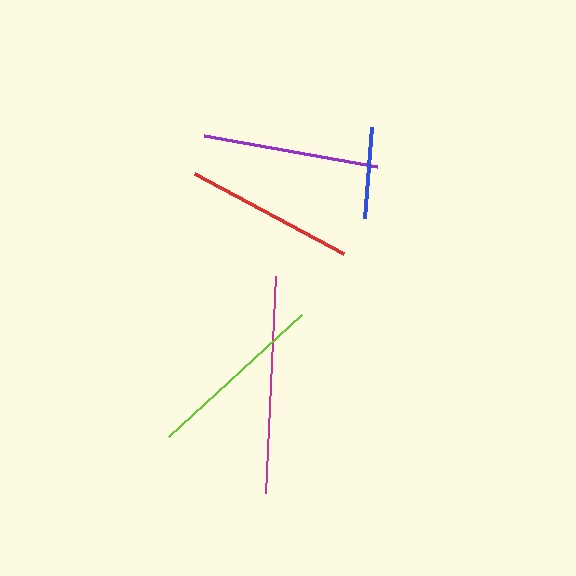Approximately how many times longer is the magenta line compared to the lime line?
The magenta line is approximately 1.2 times the length of the lime line.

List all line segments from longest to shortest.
From longest to shortest: magenta, lime, purple, red, blue.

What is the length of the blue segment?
The blue segment is approximately 91 pixels long.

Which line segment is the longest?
The magenta line is the longest at approximately 218 pixels.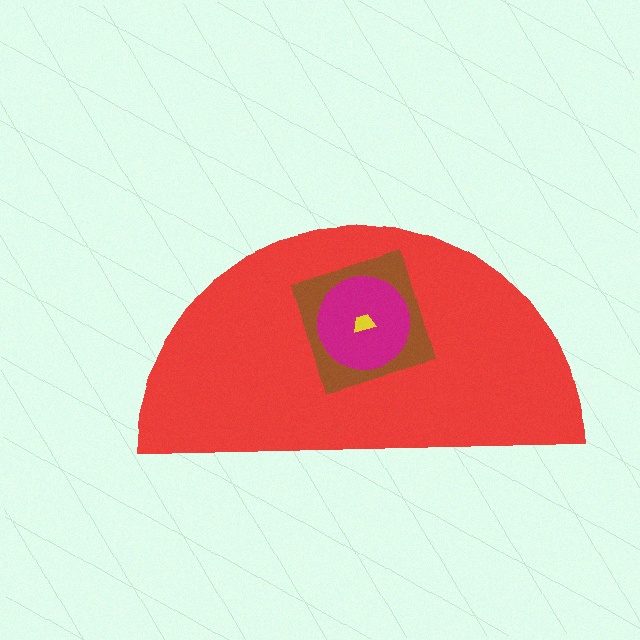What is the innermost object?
The yellow trapezoid.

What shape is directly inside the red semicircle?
The brown diamond.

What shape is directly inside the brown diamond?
The magenta circle.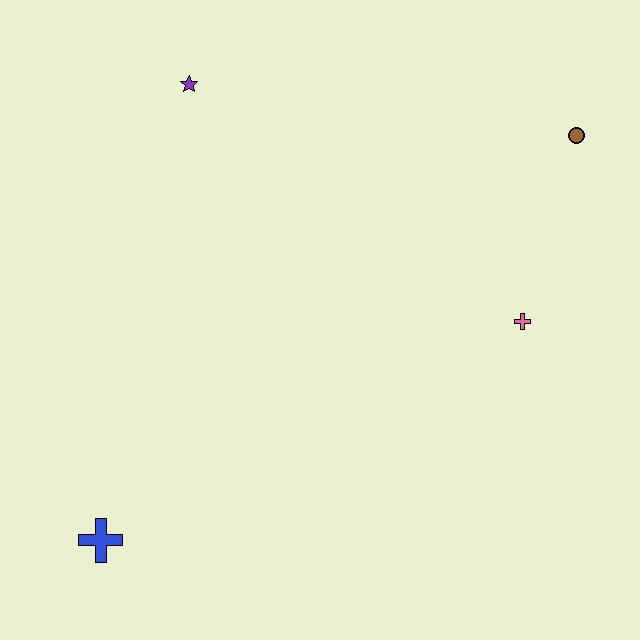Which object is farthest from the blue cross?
The brown circle is farthest from the blue cross.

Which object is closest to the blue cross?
The purple star is closest to the blue cross.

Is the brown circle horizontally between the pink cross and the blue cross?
No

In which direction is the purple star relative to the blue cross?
The purple star is above the blue cross.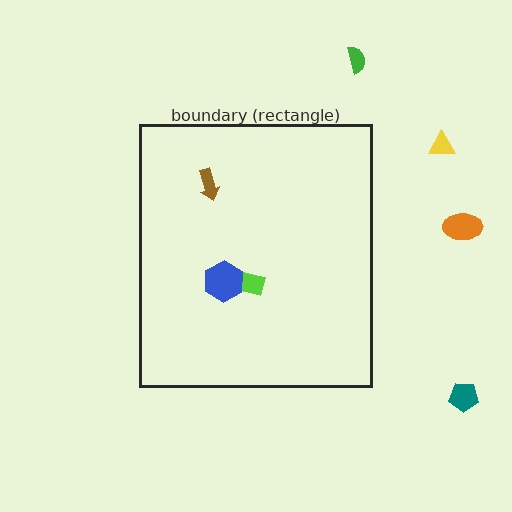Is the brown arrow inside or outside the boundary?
Inside.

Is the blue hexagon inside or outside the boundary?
Inside.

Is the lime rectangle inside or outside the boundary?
Inside.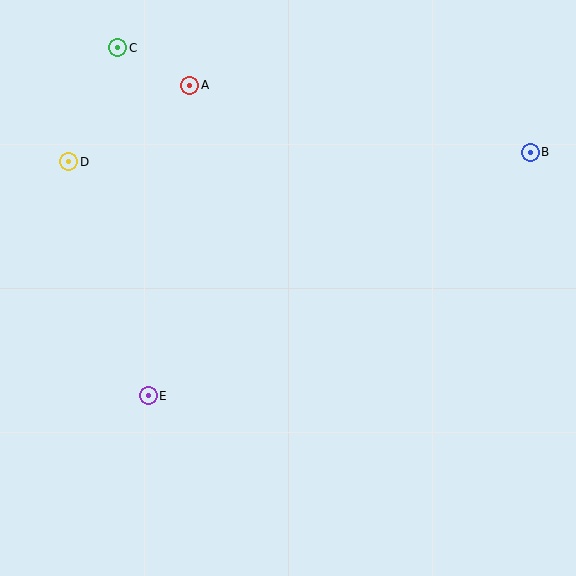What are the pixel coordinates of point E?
Point E is at (148, 396).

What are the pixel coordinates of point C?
Point C is at (118, 48).